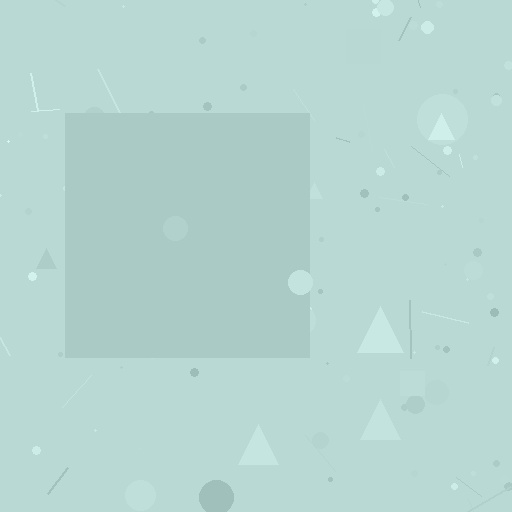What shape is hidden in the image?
A square is hidden in the image.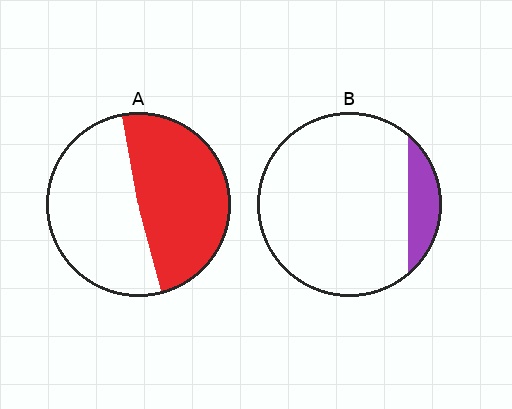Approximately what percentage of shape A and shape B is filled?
A is approximately 50% and B is approximately 15%.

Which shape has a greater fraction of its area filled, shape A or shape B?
Shape A.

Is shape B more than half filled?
No.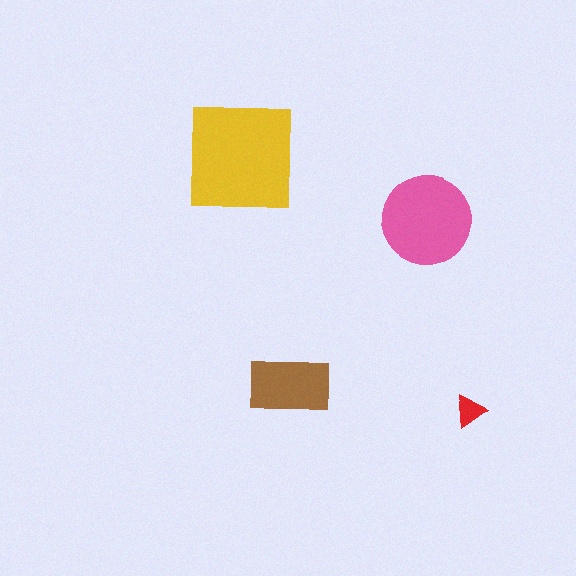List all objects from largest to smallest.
The yellow square, the pink circle, the brown rectangle, the red triangle.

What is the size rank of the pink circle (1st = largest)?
2nd.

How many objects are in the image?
There are 4 objects in the image.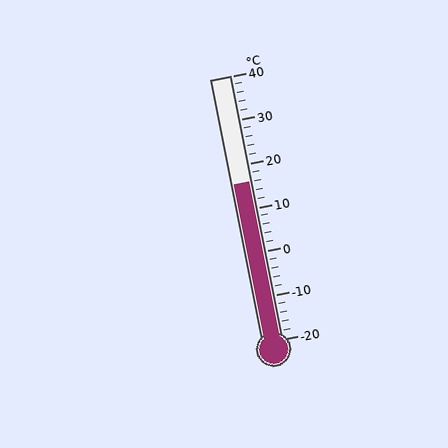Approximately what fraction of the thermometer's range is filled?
The thermometer is filled to approximately 60% of its range.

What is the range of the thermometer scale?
The thermometer scale ranges from -20°C to 40°C.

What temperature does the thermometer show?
The thermometer shows approximately 16°C.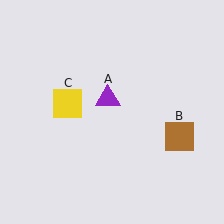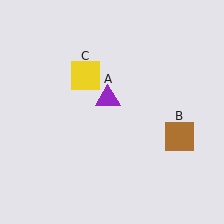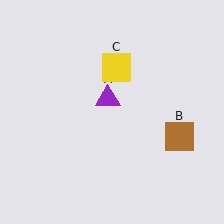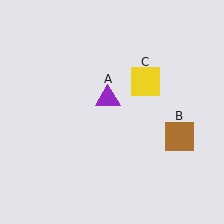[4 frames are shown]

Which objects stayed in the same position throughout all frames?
Purple triangle (object A) and brown square (object B) remained stationary.